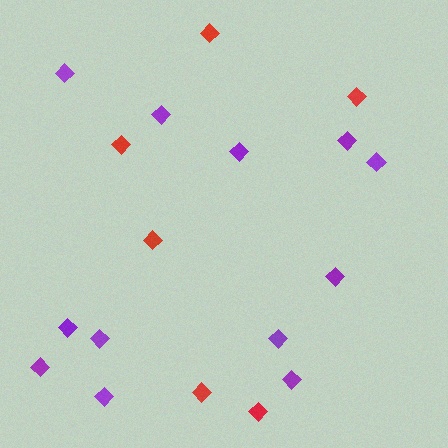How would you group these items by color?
There are 2 groups: one group of red diamonds (6) and one group of purple diamonds (12).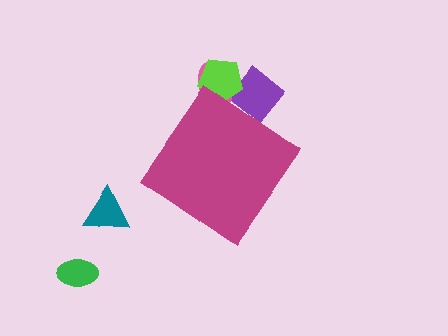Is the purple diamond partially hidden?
Yes, the purple diamond is partially hidden behind the magenta diamond.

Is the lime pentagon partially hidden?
Yes, the lime pentagon is partially hidden behind the magenta diamond.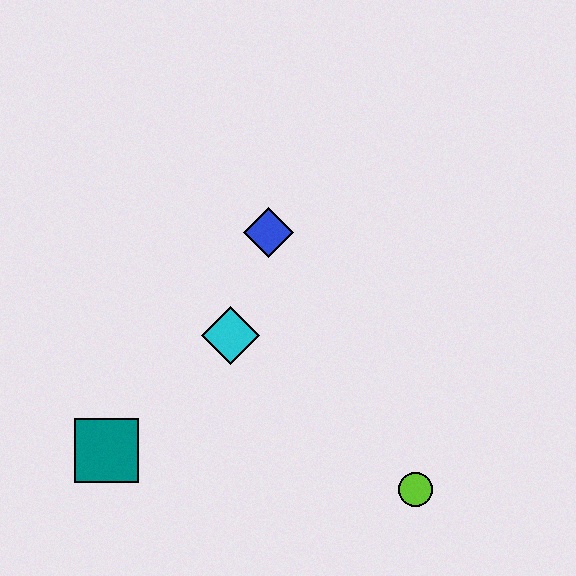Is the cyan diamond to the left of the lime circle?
Yes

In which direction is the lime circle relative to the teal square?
The lime circle is to the right of the teal square.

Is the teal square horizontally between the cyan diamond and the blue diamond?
No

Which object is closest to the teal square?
The cyan diamond is closest to the teal square.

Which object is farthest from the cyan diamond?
The lime circle is farthest from the cyan diamond.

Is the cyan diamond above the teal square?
Yes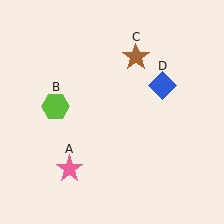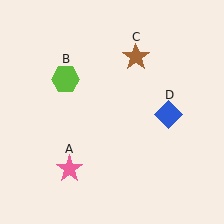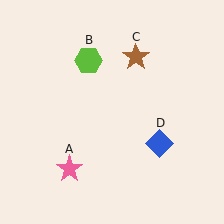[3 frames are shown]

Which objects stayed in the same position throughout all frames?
Pink star (object A) and brown star (object C) remained stationary.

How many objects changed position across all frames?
2 objects changed position: lime hexagon (object B), blue diamond (object D).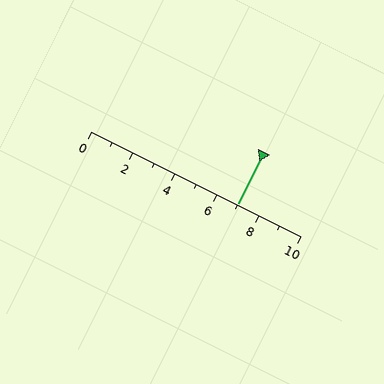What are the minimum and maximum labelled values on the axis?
The axis runs from 0 to 10.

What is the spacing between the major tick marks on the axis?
The major ticks are spaced 2 apart.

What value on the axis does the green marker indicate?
The marker indicates approximately 7.